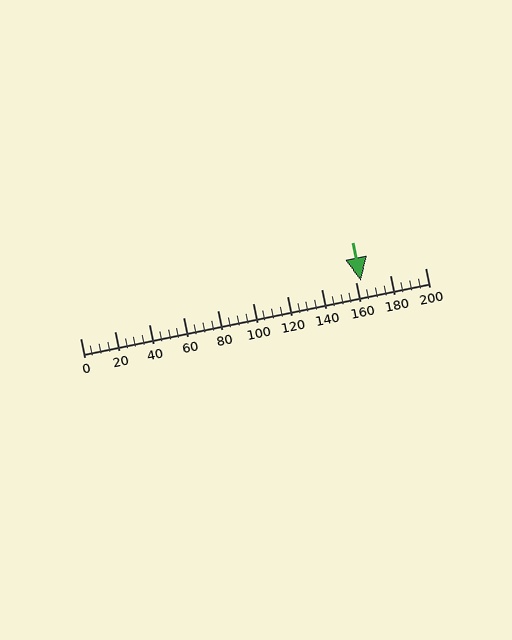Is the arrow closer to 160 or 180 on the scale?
The arrow is closer to 160.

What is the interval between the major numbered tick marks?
The major tick marks are spaced 20 units apart.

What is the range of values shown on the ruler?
The ruler shows values from 0 to 200.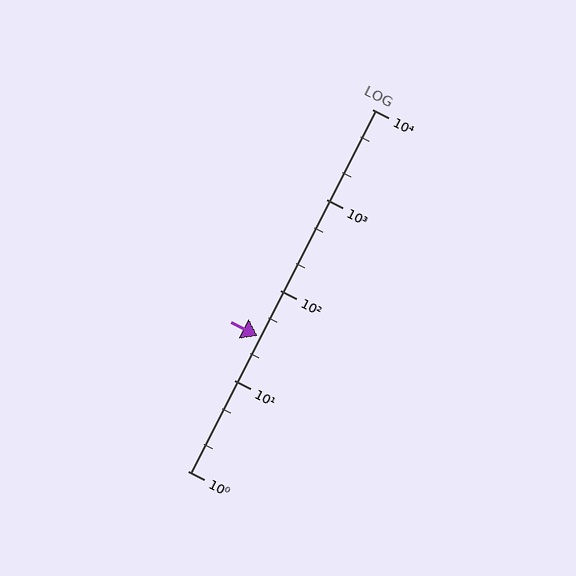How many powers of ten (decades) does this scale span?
The scale spans 4 decades, from 1 to 10000.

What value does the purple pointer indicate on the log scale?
The pointer indicates approximately 31.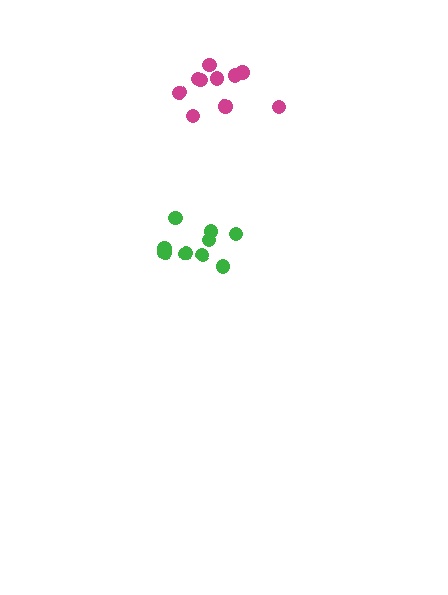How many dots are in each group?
Group 1: 10 dots, Group 2: 9 dots (19 total).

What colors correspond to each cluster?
The clusters are colored: magenta, green.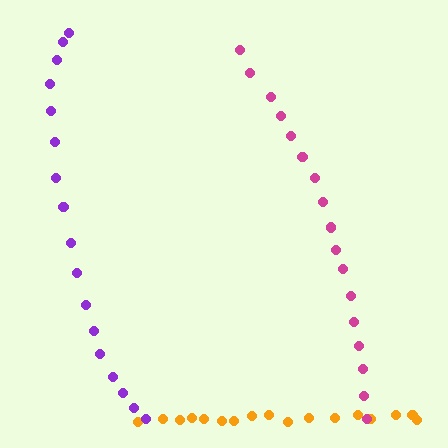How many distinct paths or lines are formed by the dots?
There are 3 distinct paths.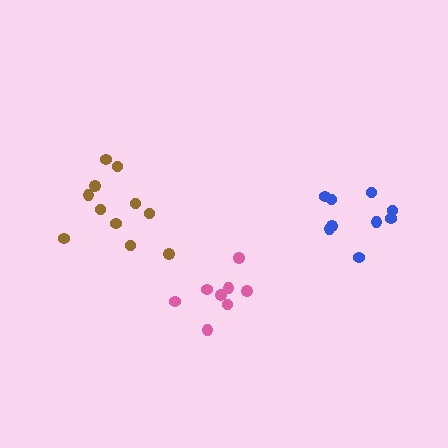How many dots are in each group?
Group 1: 9 dots, Group 2: 11 dots, Group 3: 8 dots (28 total).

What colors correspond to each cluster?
The clusters are colored: blue, brown, pink.